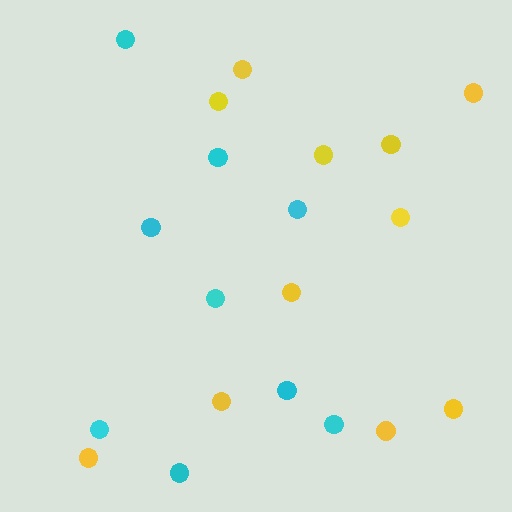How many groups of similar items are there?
There are 2 groups: one group of cyan circles (9) and one group of yellow circles (11).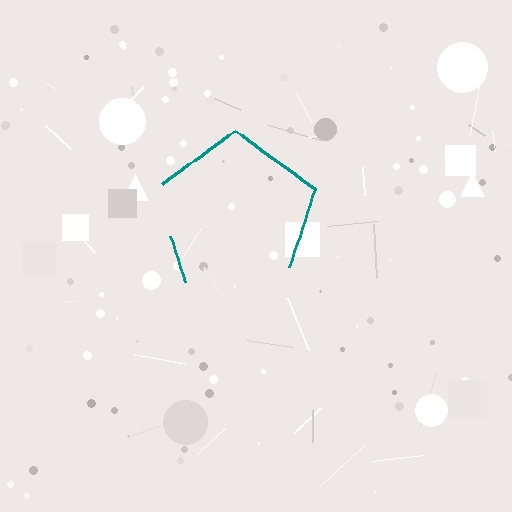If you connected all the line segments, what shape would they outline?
They would outline a pentagon.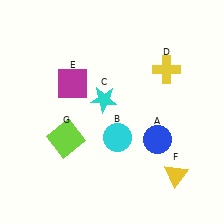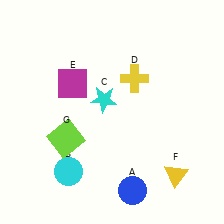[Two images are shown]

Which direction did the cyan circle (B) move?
The cyan circle (B) moved left.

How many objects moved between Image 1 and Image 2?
3 objects moved between the two images.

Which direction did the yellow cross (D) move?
The yellow cross (D) moved left.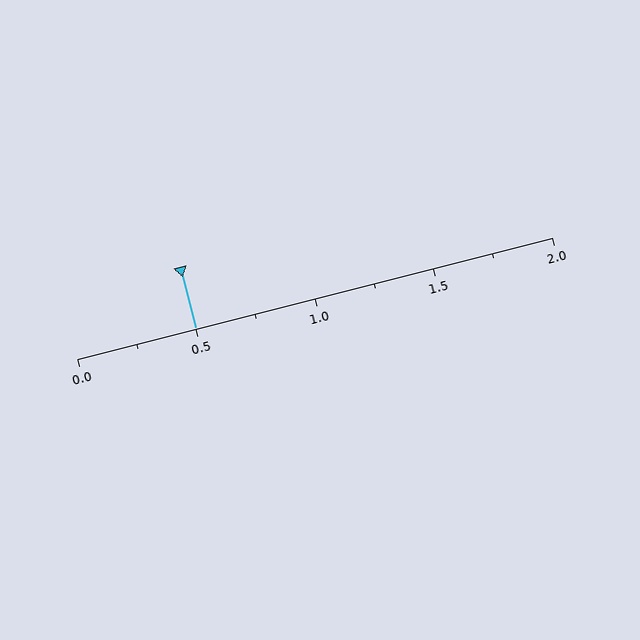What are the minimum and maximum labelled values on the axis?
The axis runs from 0.0 to 2.0.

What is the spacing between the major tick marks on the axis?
The major ticks are spaced 0.5 apart.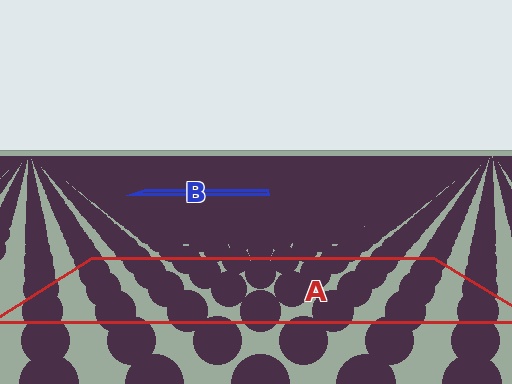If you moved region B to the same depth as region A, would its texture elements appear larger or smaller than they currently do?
They would appear larger. At a closer depth, the same texture elements are projected at a bigger on-screen size.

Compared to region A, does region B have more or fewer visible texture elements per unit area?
Region B has more texture elements per unit area — they are packed more densely because it is farther away.